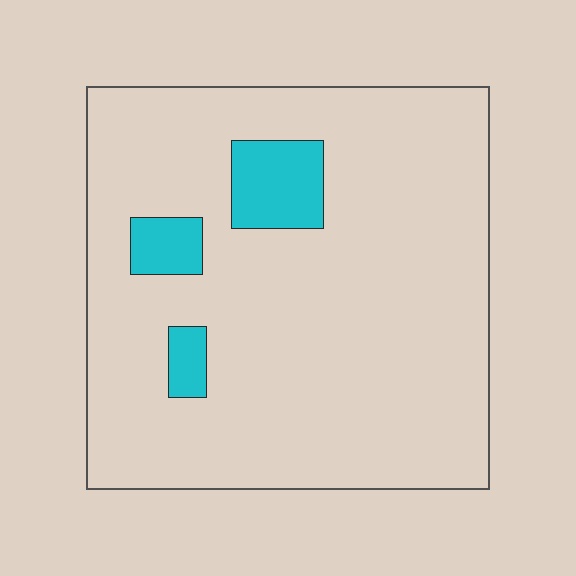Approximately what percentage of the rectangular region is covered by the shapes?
Approximately 10%.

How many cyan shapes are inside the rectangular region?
3.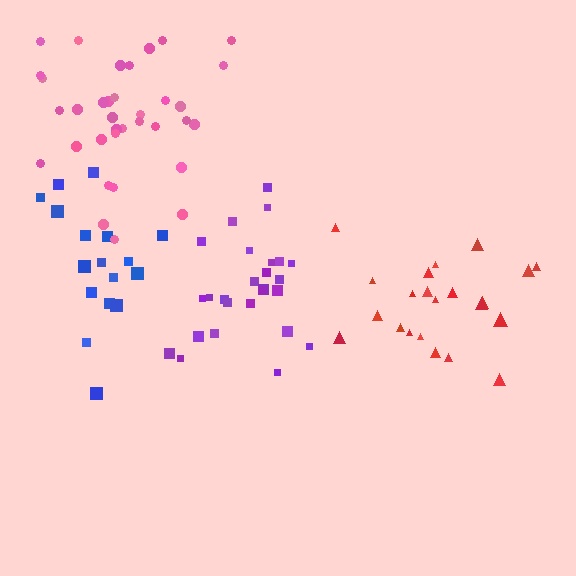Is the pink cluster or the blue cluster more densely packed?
Pink.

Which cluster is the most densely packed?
Purple.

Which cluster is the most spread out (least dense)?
Blue.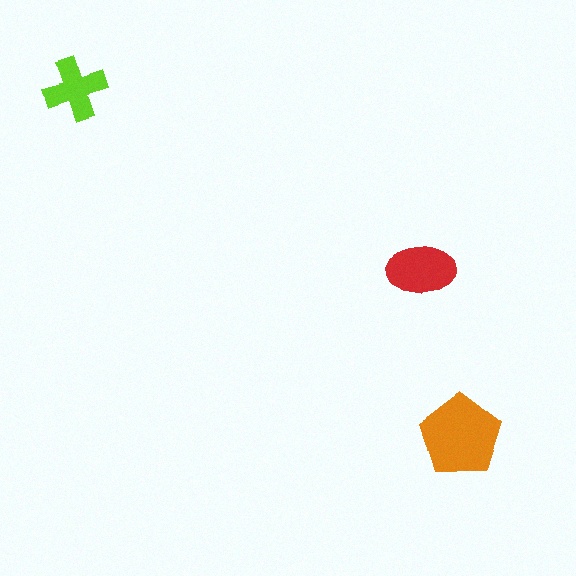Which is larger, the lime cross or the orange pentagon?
The orange pentagon.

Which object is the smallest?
The lime cross.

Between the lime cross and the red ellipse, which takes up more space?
The red ellipse.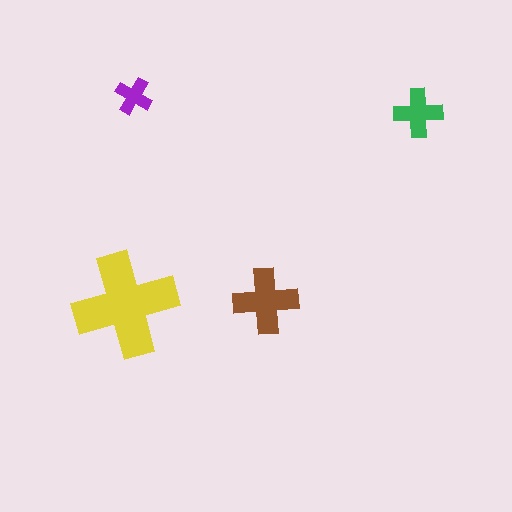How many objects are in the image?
There are 4 objects in the image.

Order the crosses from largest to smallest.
the yellow one, the brown one, the green one, the purple one.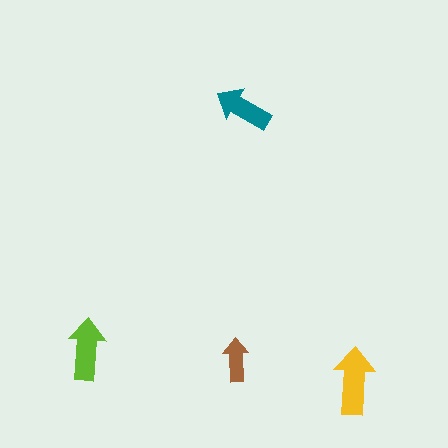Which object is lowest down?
The yellow arrow is bottommost.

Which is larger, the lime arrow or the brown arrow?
The lime one.